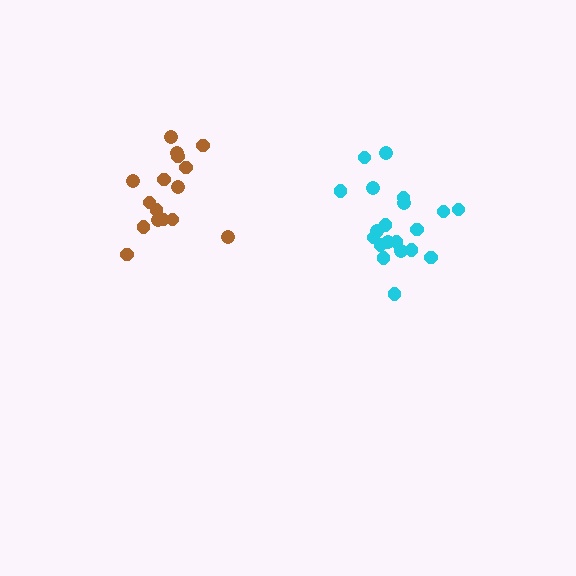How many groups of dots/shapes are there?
There are 2 groups.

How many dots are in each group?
Group 1: 20 dots, Group 2: 16 dots (36 total).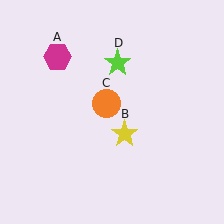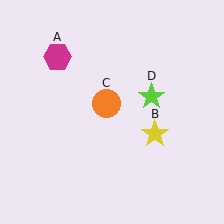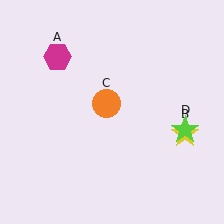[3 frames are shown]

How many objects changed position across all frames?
2 objects changed position: yellow star (object B), lime star (object D).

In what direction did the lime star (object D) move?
The lime star (object D) moved down and to the right.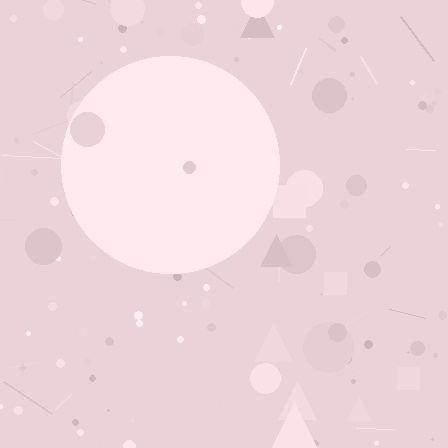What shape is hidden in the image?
A circle is hidden in the image.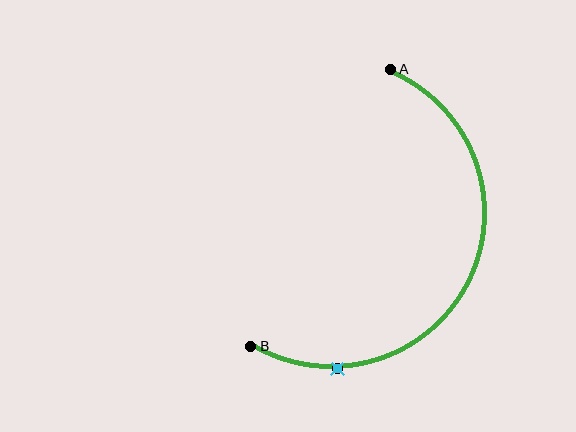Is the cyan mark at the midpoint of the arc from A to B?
No. The cyan mark lies on the arc but is closer to endpoint B. The arc midpoint would be at the point on the curve equidistant along the arc from both A and B.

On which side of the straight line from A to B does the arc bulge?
The arc bulges to the right of the straight line connecting A and B.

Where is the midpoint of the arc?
The arc midpoint is the point on the curve farthest from the straight line joining A and B. It sits to the right of that line.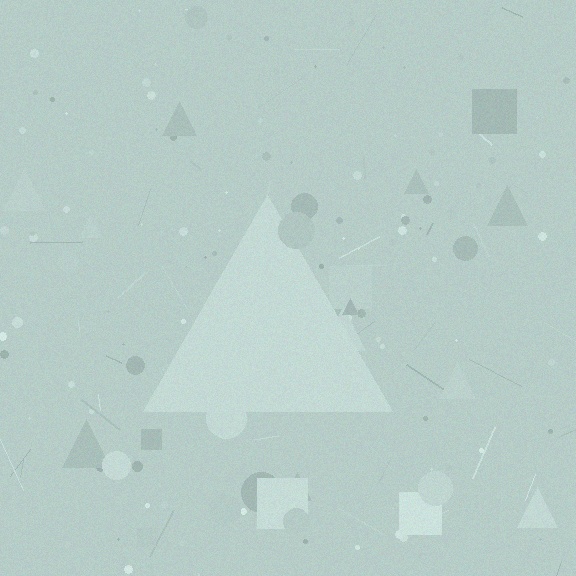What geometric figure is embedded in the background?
A triangle is embedded in the background.